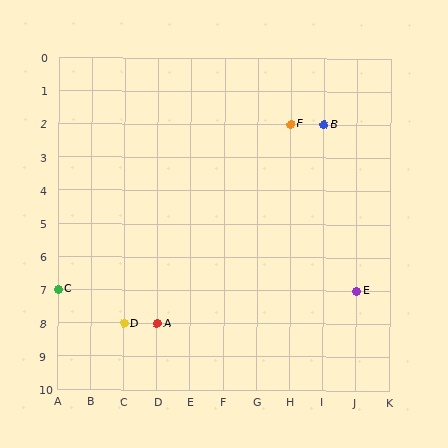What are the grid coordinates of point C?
Point C is at grid coordinates (A, 7).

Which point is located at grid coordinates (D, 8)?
Point A is at (D, 8).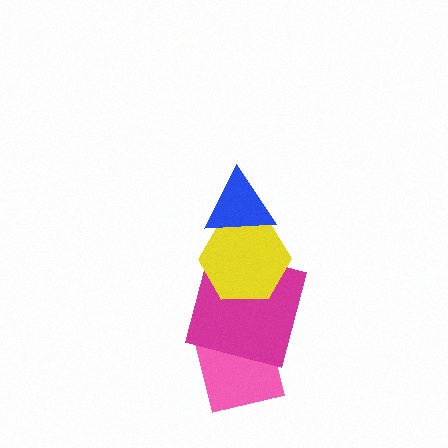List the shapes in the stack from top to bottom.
From top to bottom: the blue triangle, the yellow hexagon, the magenta square, the pink square.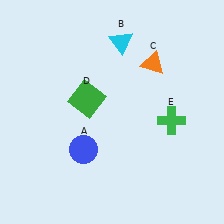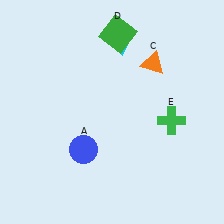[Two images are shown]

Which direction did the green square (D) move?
The green square (D) moved up.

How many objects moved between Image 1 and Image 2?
1 object moved between the two images.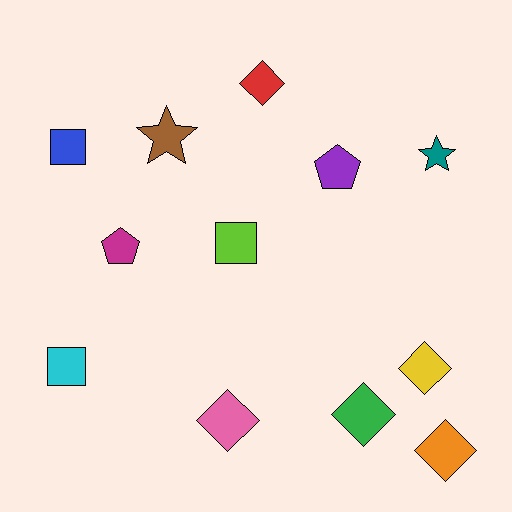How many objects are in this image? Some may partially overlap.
There are 12 objects.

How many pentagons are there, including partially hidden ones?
There are 2 pentagons.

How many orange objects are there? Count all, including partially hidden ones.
There is 1 orange object.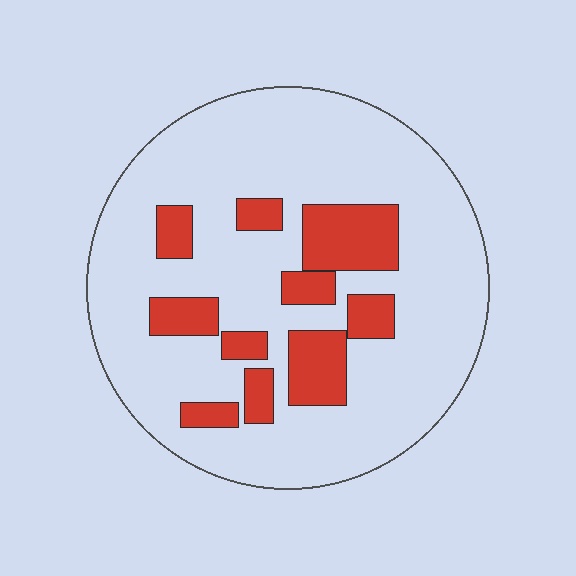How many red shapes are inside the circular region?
10.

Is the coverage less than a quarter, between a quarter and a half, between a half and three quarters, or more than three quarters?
Less than a quarter.